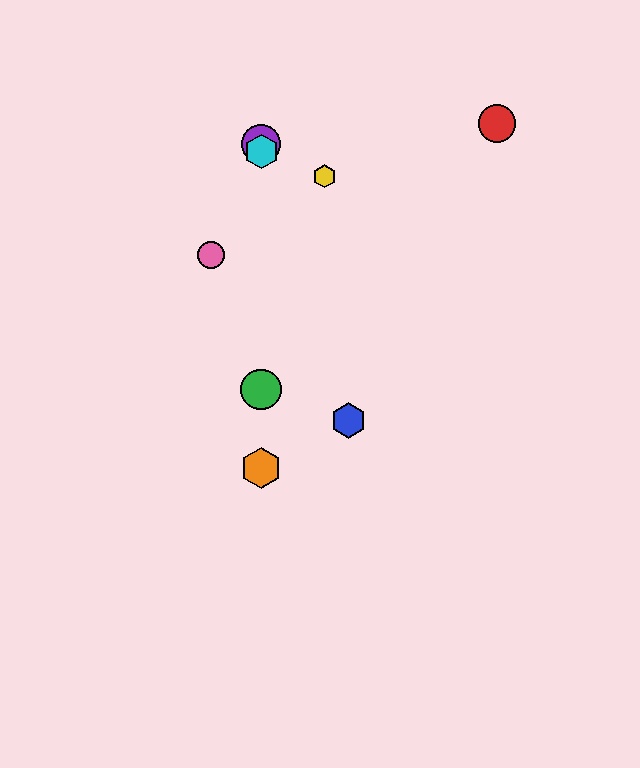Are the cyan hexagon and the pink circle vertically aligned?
No, the cyan hexagon is at x≈261 and the pink circle is at x≈211.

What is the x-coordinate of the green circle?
The green circle is at x≈261.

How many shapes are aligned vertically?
4 shapes (the green circle, the purple circle, the orange hexagon, the cyan hexagon) are aligned vertically.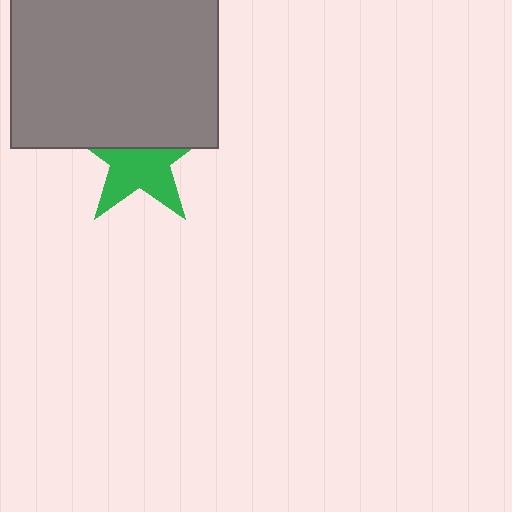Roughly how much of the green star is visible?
About half of it is visible (roughly 55%).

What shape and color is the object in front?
The object in front is a gray square.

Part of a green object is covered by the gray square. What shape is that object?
It is a star.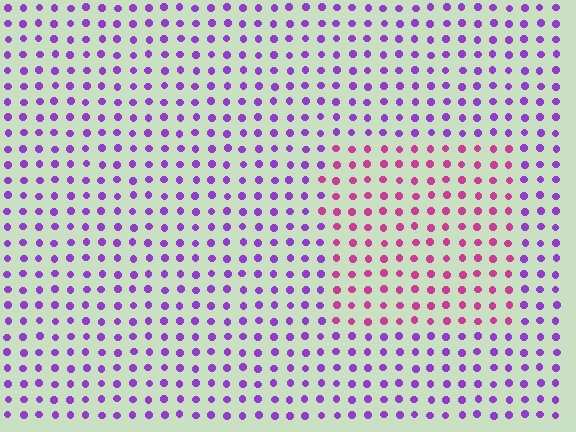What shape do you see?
I see a rectangle.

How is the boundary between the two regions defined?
The boundary is defined purely by a slight shift in hue (about 47 degrees). Spacing, size, and orientation are identical on both sides.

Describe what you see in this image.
The image is filled with small purple elements in a uniform arrangement. A rectangle-shaped region is visible where the elements are tinted to a slightly different hue, forming a subtle color boundary.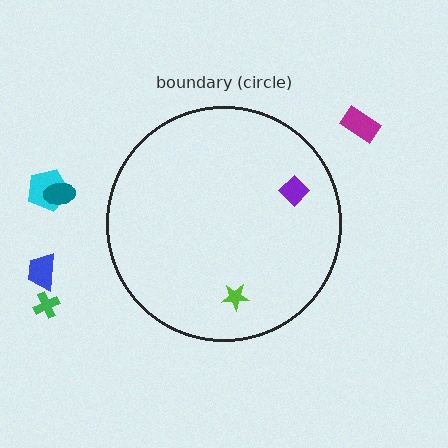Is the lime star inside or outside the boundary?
Inside.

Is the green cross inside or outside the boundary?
Outside.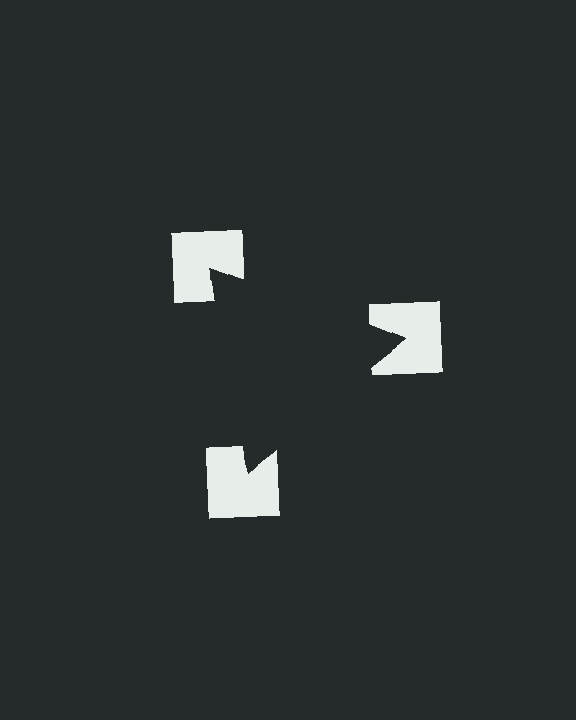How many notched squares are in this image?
There are 3 — one at each vertex of the illusory triangle.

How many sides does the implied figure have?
3 sides.